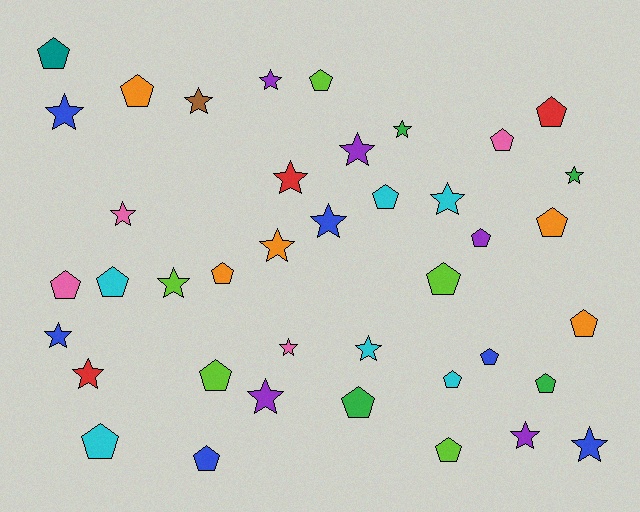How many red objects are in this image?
There are 3 red objects.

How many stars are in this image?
There are 19 stars.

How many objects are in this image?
There are 40 objects.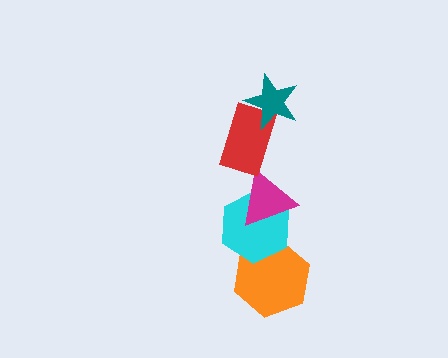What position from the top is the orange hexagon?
The orange hexagon is 5th from the top.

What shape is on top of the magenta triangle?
The red rectangle is on top of the magenta triangle.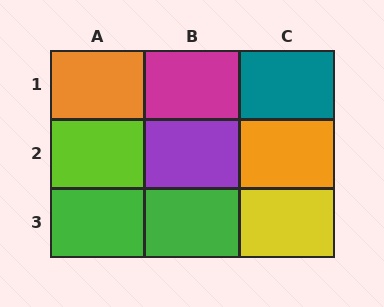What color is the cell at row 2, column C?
Orange.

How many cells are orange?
2 cells are orange.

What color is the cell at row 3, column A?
Green.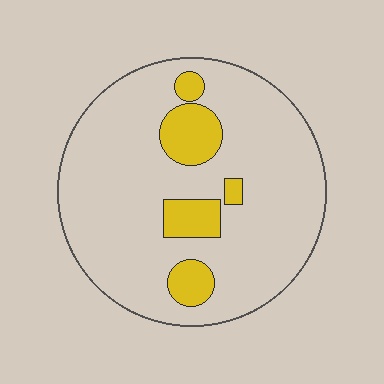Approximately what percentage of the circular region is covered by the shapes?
Approximately 15%.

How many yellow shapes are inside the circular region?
5.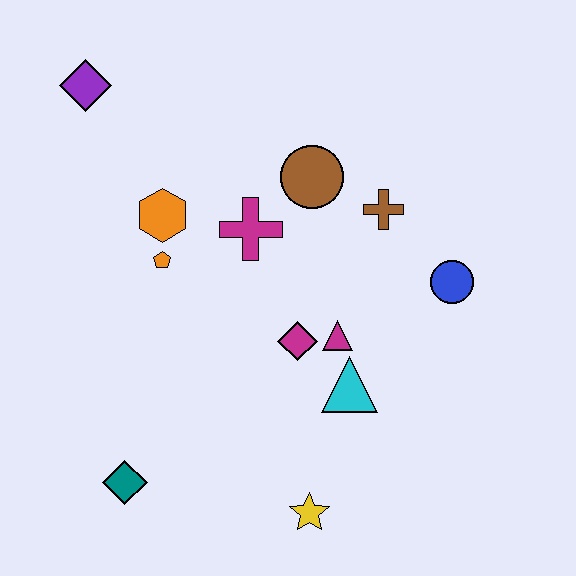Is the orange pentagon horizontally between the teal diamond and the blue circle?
Yes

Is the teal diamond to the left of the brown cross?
Yes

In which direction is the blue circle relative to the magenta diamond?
The blue circle is to the right of the magenta diamond.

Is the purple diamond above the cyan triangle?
Yes